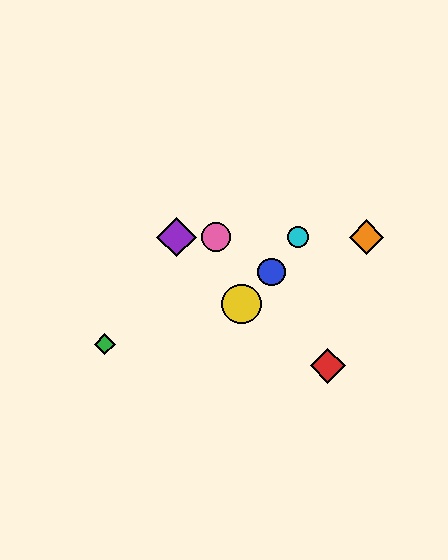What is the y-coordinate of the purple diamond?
The purple diamond is at y≈237.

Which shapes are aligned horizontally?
The purple diamond, the orange diamond, the cyan circle, the pink circle are aligned horizontally.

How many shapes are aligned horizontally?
4 shapes (the purple diamond, the orange diamond, the cyan circle, the pink circle) are aligned horizontally.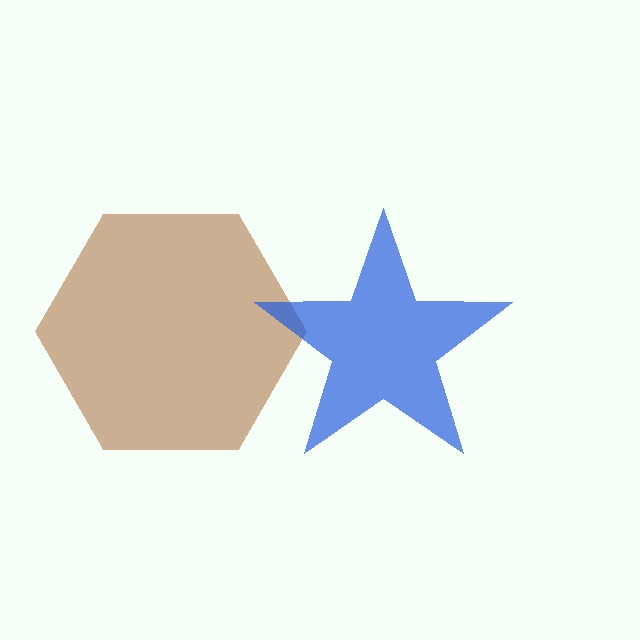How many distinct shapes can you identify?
There are 2 distinct shapes: a brown hexagon, a blue star.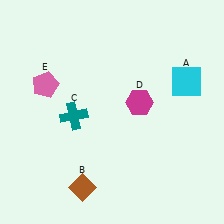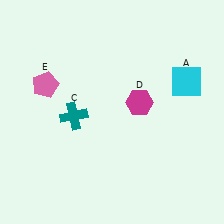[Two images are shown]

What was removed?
The brown diamond (B) was removed in Image 2.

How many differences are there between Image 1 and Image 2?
There is 1 difference between the two images.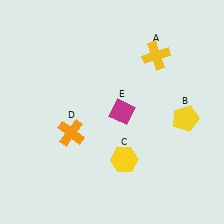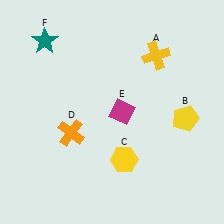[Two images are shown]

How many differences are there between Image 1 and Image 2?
There is 1 difference between the two images.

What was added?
A teal star (F) was added in Image 2.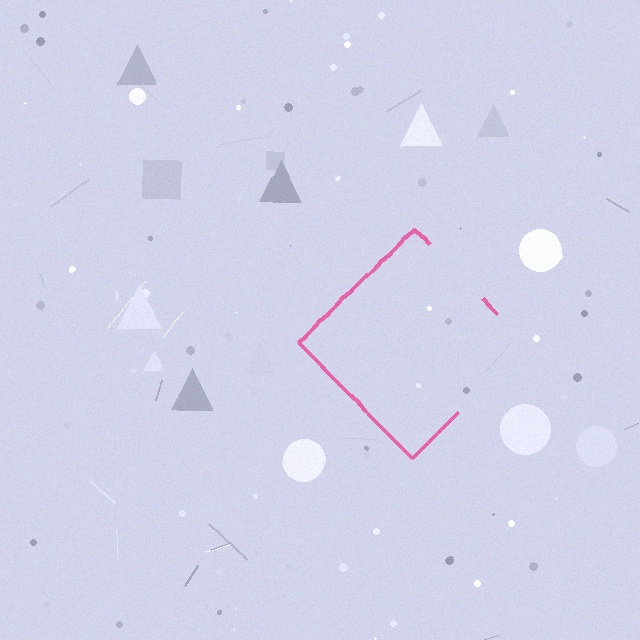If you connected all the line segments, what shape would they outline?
They would outline a diamond.